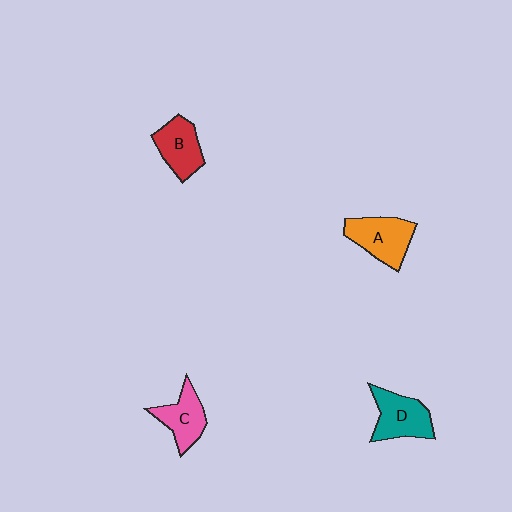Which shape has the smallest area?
Shape C (pink).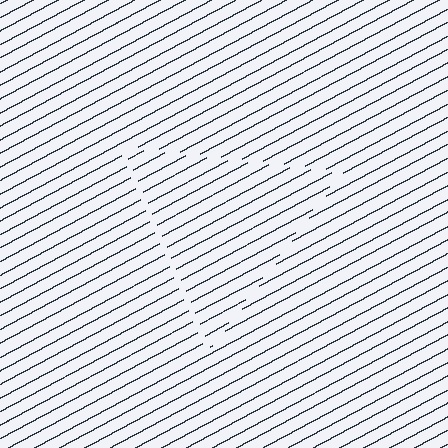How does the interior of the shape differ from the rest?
The interior of the shape contains the same grating, shifted by half a period — the contour is defined by the phase discontinuity where line-ends from the inner and outer gratings abut.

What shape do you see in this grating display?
An illusory triangle. The interior of the shape contains the same grating, shifted by half a period — the contour is defined by the phase discontinuity where line-ends from the inner and outer gratings abut.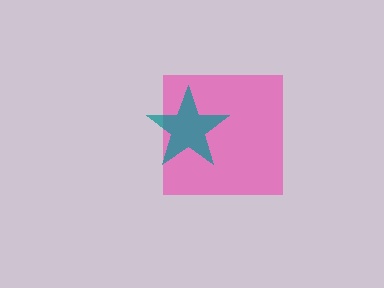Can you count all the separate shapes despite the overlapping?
Yes, there are 2 separate shapes.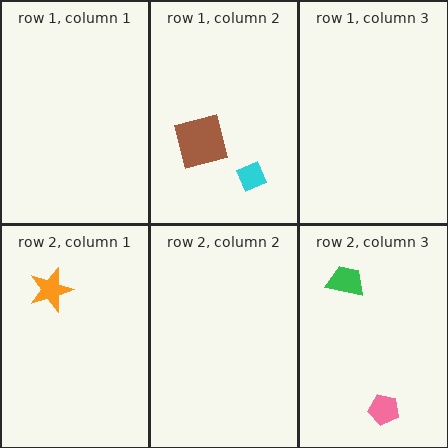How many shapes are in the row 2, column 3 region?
2.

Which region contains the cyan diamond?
The row 1, column 2 region.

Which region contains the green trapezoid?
The row 2, column 3 region.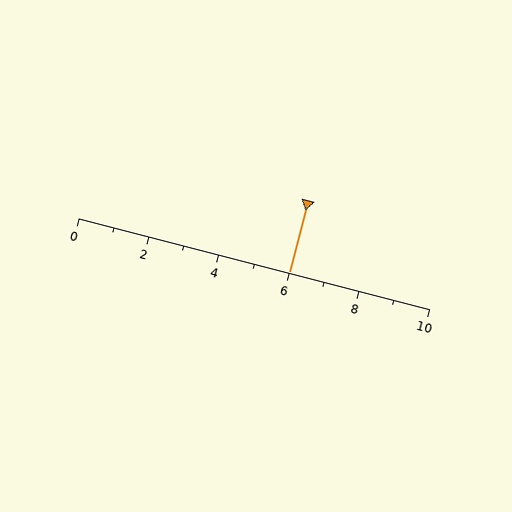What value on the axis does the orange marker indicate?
The marker indicates approximately 6.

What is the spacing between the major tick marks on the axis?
The major ticks are spaced 2 apart.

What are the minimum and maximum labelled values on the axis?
The axis runs from 0 to 10.